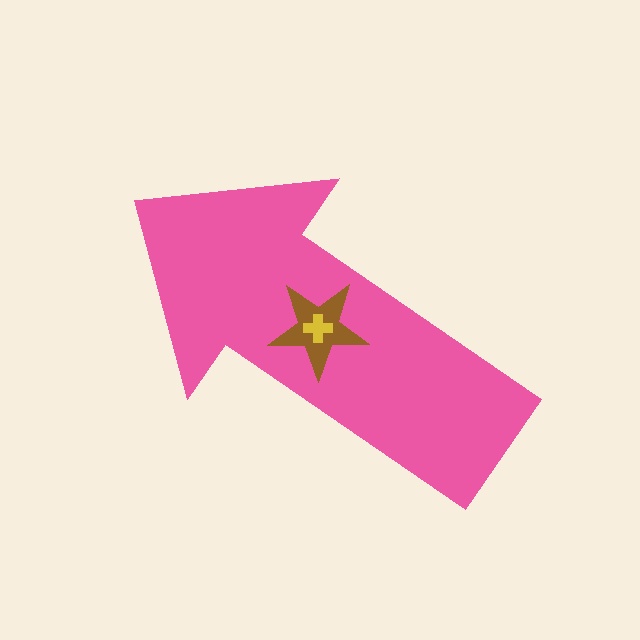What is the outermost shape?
The pink arrow.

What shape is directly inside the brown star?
The yellow cross.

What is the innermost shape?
The yellow cross.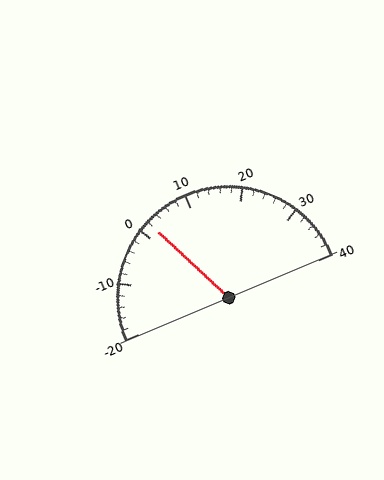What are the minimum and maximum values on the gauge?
The gauge ranges from -20 to 40.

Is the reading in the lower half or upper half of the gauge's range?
The reading is in the lower half of the range (-20 to 40).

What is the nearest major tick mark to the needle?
The nearest major tick mark is 0.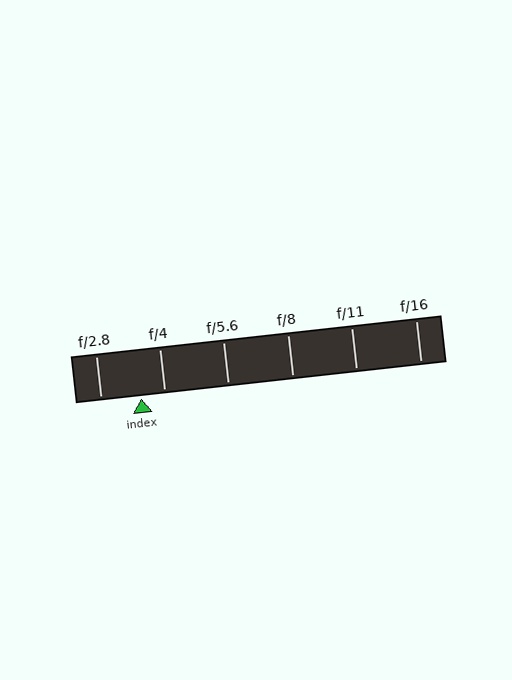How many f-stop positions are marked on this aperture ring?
There are 6 f-stop positions marked.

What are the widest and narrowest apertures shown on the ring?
The widest aperture shown is f/2.8 and the narrowest is f/16.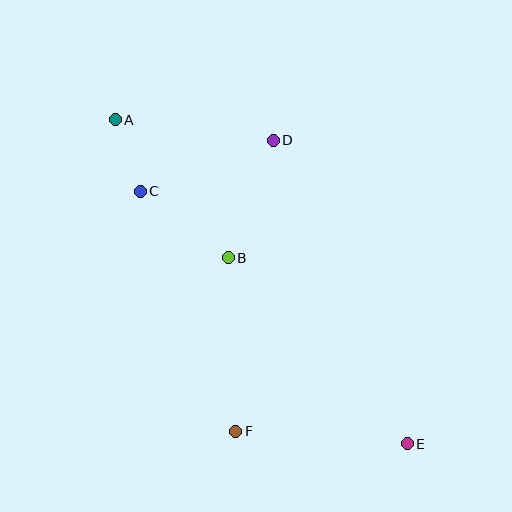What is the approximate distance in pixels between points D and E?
The distance between D and E is approximately 332 pixels.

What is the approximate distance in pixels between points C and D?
The distance between C and D is approximately 143 pixels.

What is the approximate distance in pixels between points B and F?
The distance between B and F is approximately 173 pixels.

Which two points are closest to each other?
Points A and C are closest to each other.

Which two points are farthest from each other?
Points A and E are farthest from each other.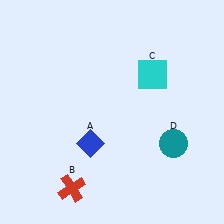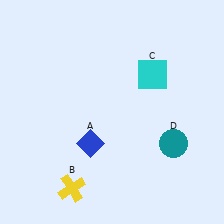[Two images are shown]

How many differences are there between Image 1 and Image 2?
There is 1 difference between the two images.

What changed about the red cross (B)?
In Image 1, B is red. In Image 2, it changed to yellow.